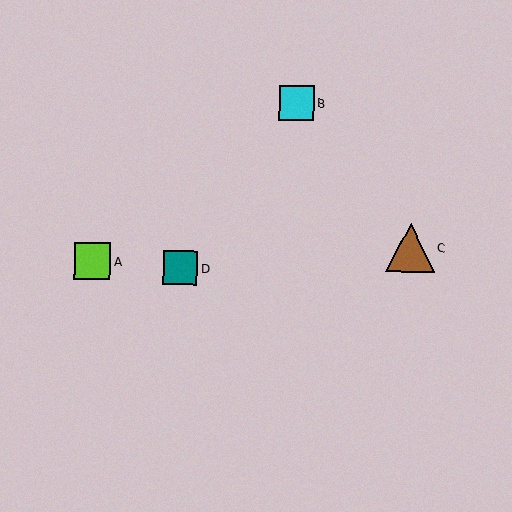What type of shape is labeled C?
Shape C is a brown triangle.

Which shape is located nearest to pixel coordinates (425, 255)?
The brown triangle (labeled C) at (410, 248) is nearest to that location.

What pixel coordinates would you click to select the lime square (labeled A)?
Click at (92, 261) to select the lime square A.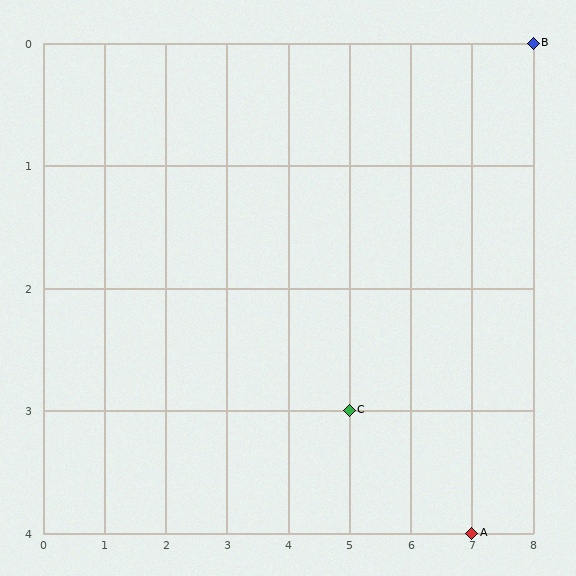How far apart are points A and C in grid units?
Points A and C are 2 columns and 1 row apart (about 2.2 grid units diagonally).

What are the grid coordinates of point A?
Point A is at grid coordinates (7, 4).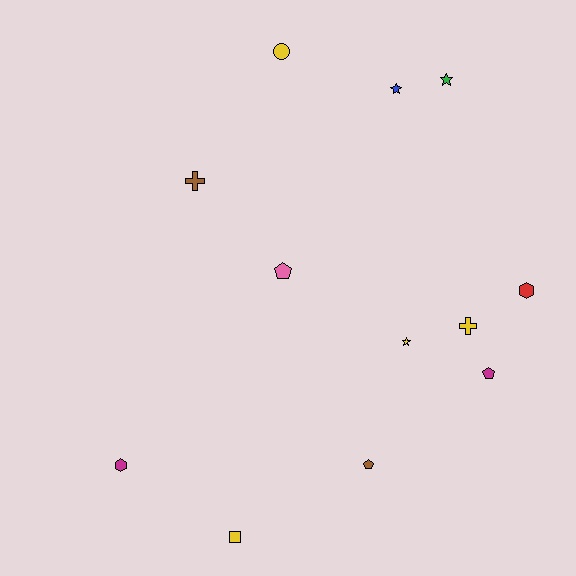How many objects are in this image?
There are 12 objects.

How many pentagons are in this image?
There are 3 pentagons.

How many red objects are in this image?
There is 1 red object.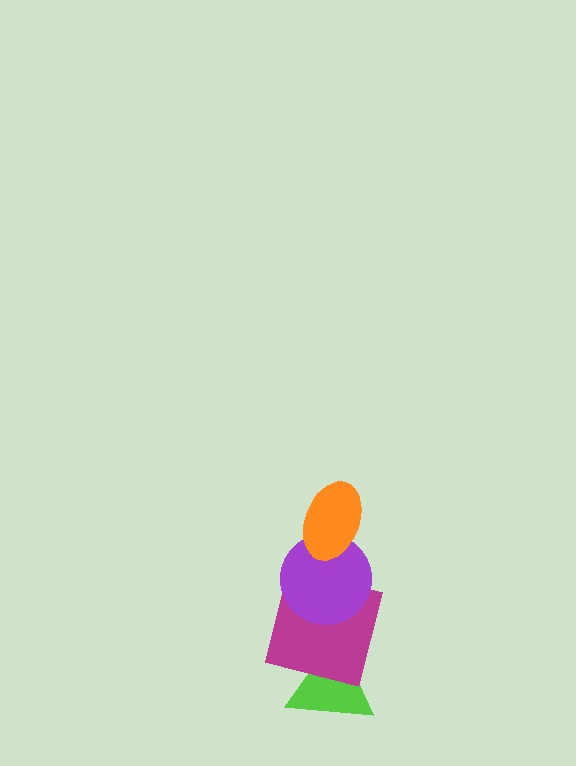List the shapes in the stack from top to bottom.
From top to bottom: the orange ellipse, the purple circle, the magenta square, the lime triangle.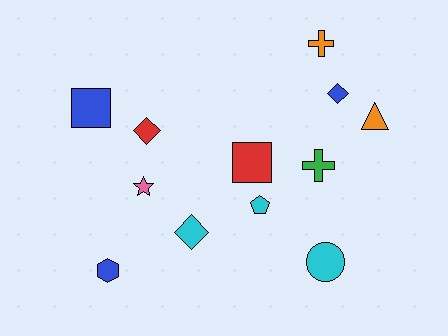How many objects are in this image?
There are 12 objects.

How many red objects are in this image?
There are 2 red objects.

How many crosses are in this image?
There are 2 crosses.